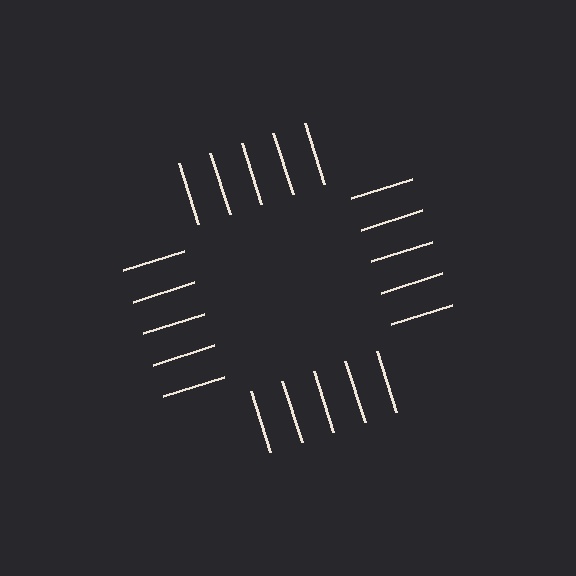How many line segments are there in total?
20 — 5 along each of the 4 edges.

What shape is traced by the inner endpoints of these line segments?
An illusory square — the line segments terminate on its edges but no continuous stroke is drawn.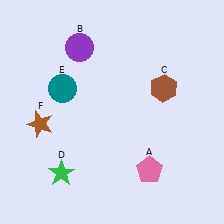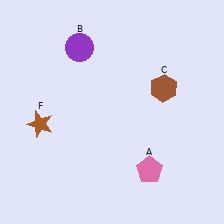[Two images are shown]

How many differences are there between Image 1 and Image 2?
There are 2 differences between the two images.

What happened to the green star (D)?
The green star (D) was removed in Image 2. It was in the bottom-left area of Image 1.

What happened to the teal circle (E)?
The teal circle (E) was removed in Image 2. It was in the top-left area of Image 1.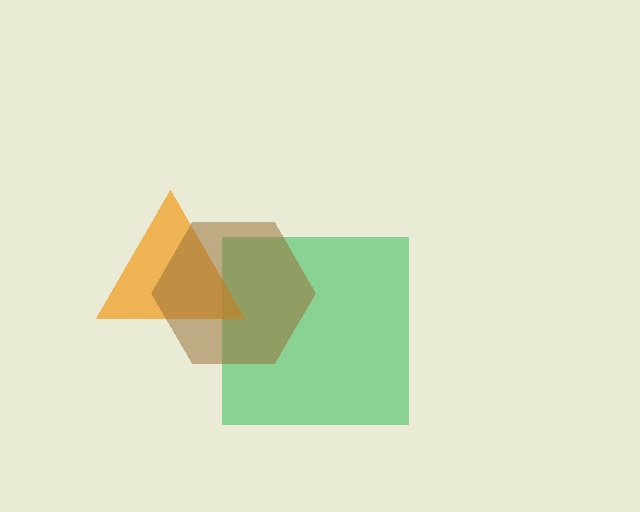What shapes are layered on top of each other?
The layered shapes are: a green square, an orange triangle, a brown hexagon.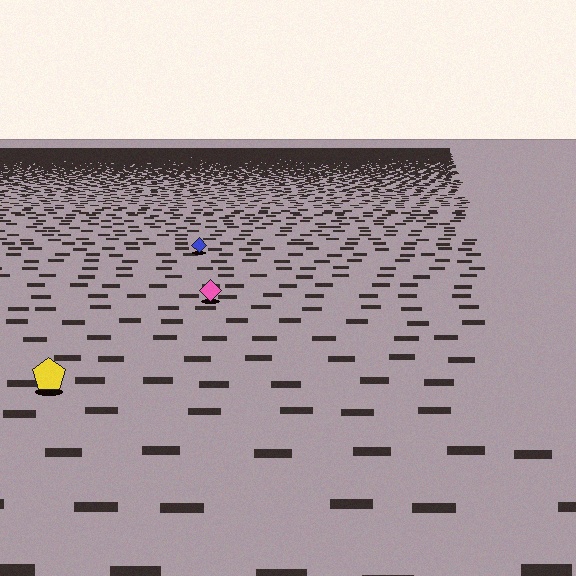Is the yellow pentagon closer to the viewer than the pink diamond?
Yes. The yellow pentagon is closer — you can tell from the texture gradient: the ground texture is coarser near it.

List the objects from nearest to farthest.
From nearest to farthest: the yellow pentagon, the pink diamond, the blue diamond.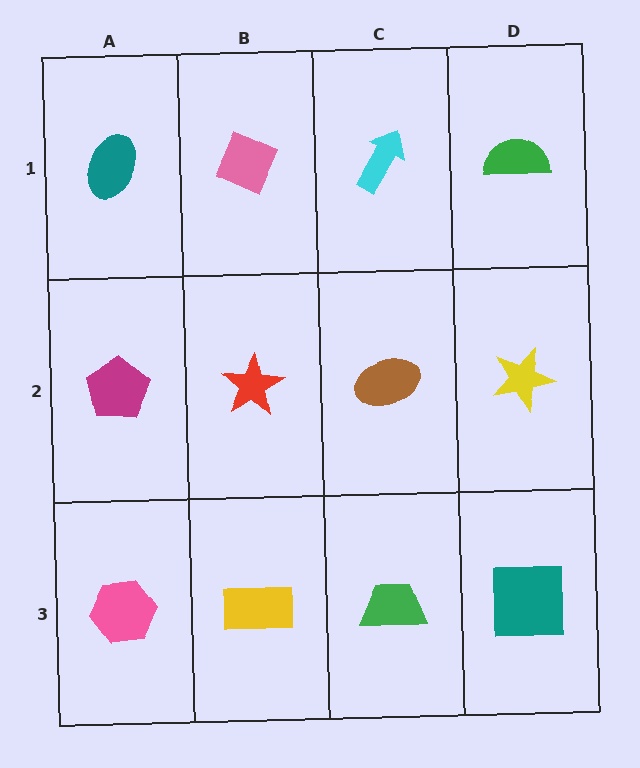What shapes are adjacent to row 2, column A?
A teal ellipse (row 1, column A), a pink hexagon (row 3, column A), a red star (row 2, column B).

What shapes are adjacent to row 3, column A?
A magenta pentagon (row 2, column A), a yellow rectangle (row 3, column B).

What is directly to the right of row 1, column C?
A green semicircle.